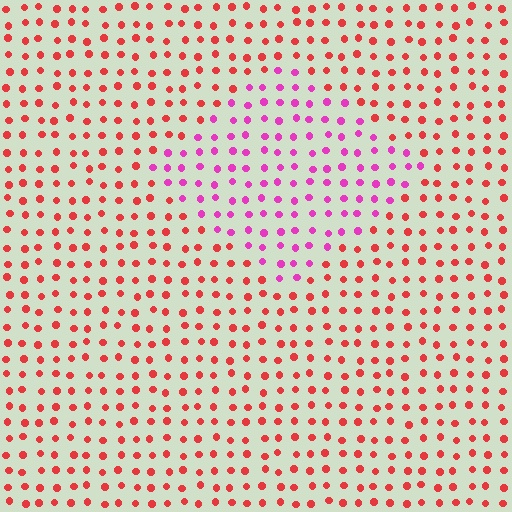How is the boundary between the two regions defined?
The boundary is defined purely by a slight shift in hue (about 45 degrees). Spacing, size, and orientation are identical on both sides.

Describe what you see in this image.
The image is filled with small red elements in a uniform arrangement. A diamond-shaped region is visible where the elements are tinted to a slightly different hue, forming a subtle color boundary.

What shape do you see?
I see a diamond.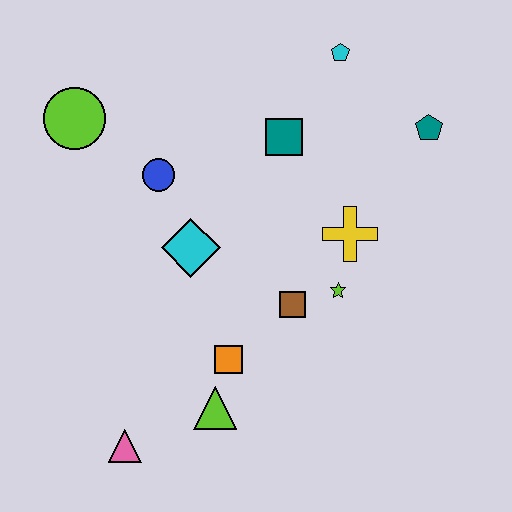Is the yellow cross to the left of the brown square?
No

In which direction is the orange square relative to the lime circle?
The orange square is below the lime circle.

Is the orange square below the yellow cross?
Yes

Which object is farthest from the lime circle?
The teal pentagon is farthest from the lime circle.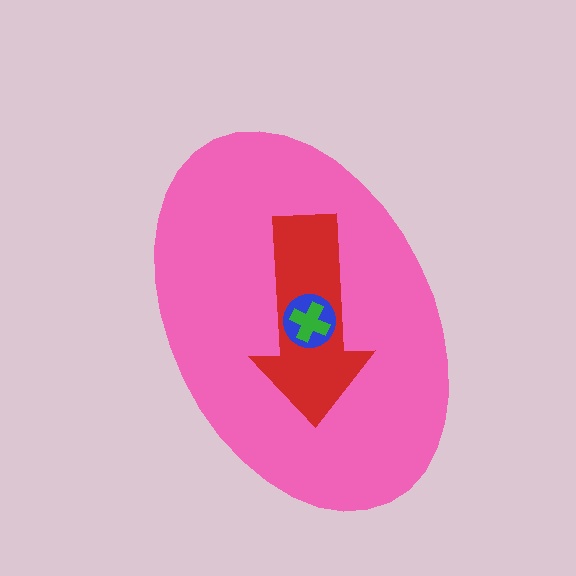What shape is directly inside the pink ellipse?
The red arrow.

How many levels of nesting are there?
4.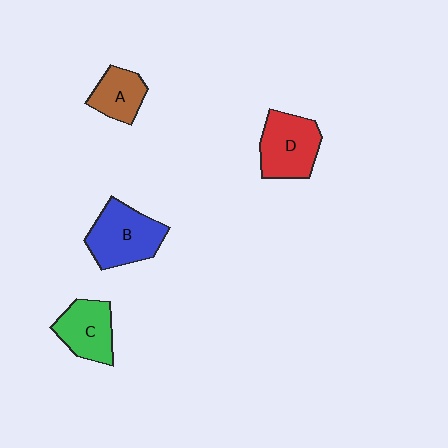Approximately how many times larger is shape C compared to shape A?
Approximately 1.3 times.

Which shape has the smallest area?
Shape A (brown).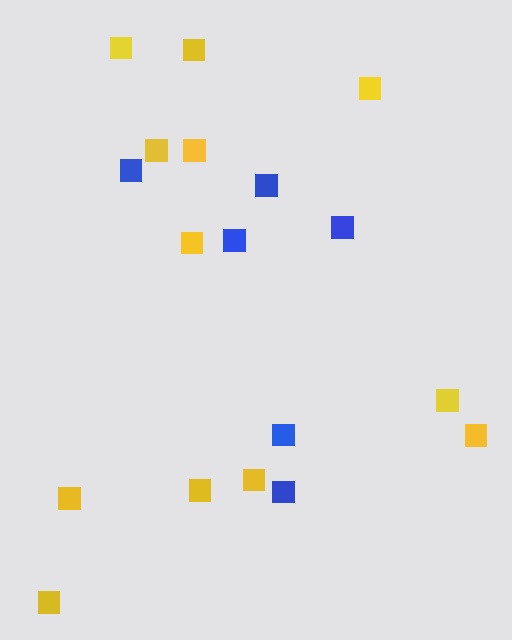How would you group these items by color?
There are 2 groups: one group of blue squares (6) and one group of yellow squares (12).